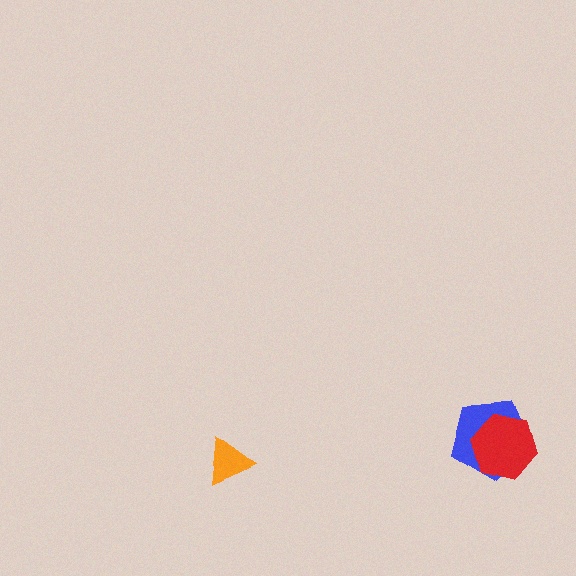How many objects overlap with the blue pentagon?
1 object overlaps with the blue pentagon.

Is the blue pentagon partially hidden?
Yes, it is partially covered by another shape.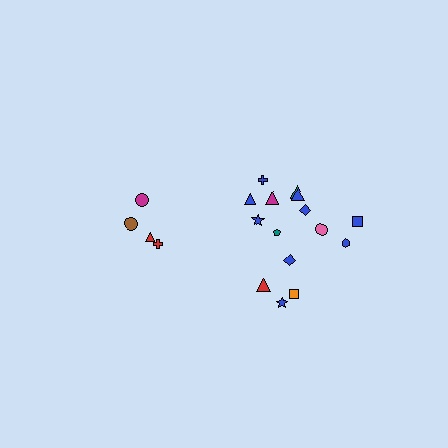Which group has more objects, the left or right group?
The right group.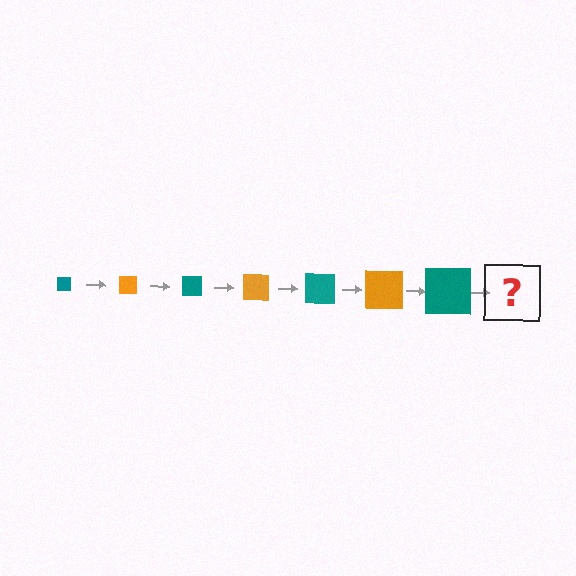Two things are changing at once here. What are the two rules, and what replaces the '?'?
The two rules are that the square grows larger each step and the color cycles through teal and orange. The '?' should be an orange square, larger than the previous one.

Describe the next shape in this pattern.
It should be an orange square, larger than the previous one.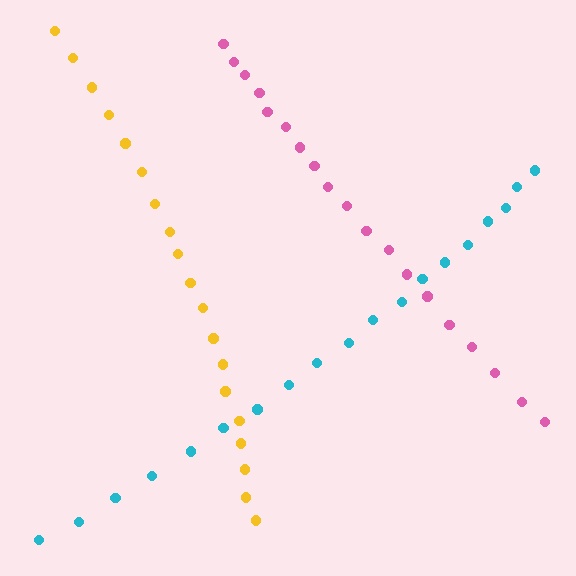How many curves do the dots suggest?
There are 3 distinct paths.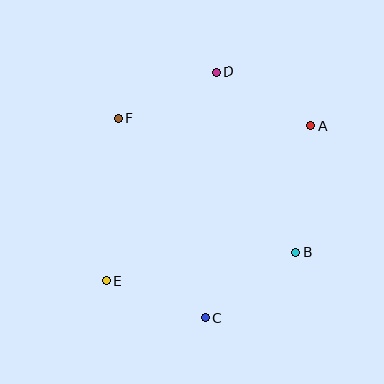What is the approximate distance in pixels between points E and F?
The distance between E and F is approximately 163 pixels.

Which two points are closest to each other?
Points C and E are closest to each other.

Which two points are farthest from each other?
Points A and E are farthest from each other.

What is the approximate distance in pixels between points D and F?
The distance between D and F is approximately 109 pixels.